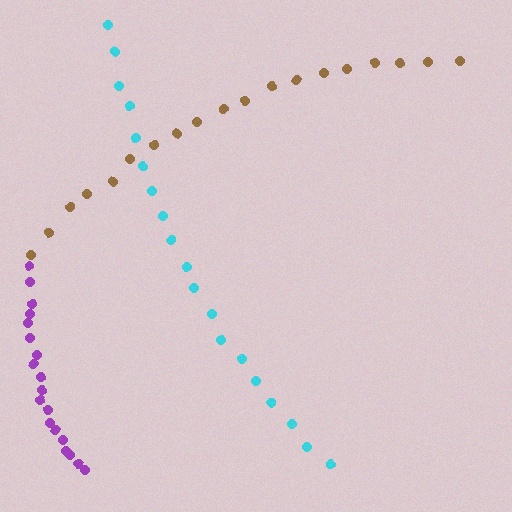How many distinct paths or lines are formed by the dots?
There are 3 distinct paths.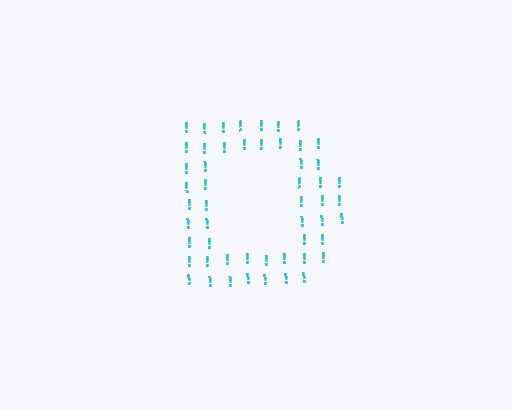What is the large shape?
The large shape is the letter D.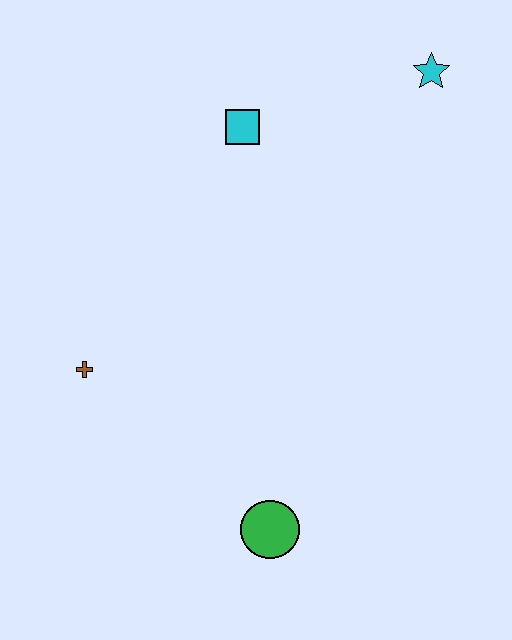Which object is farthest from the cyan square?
The green circle is farthest from the cyan square.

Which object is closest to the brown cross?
The green circle is closest to the brown cross.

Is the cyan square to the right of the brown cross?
Yes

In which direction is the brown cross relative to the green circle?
The brown cross is to the left of the green circle.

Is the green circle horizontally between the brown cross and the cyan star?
Yes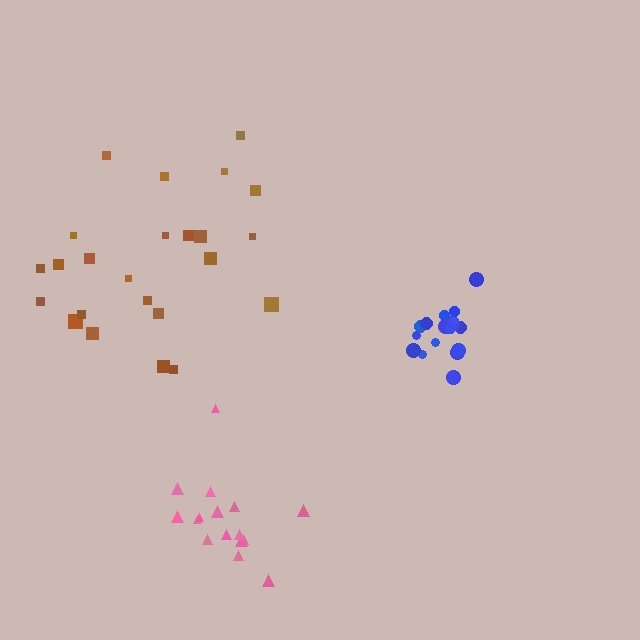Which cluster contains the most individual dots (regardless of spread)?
Brown (25).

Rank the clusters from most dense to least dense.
blue, pink, brown.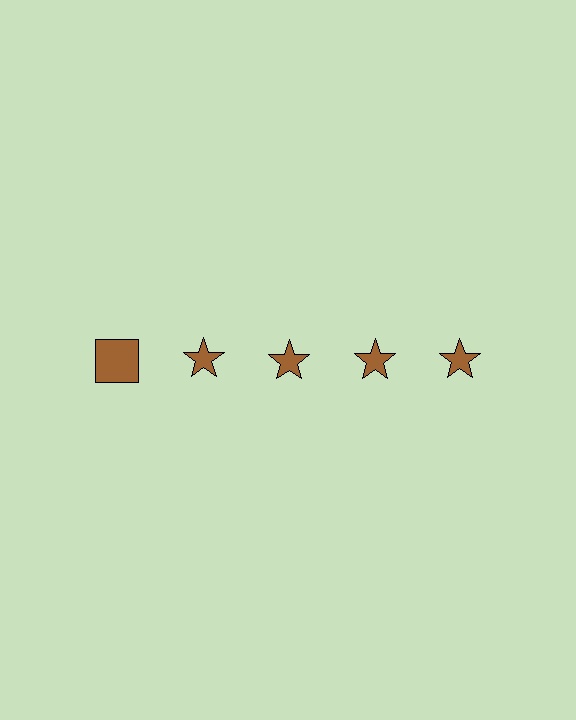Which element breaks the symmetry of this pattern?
The brown square in the top row, leftmost column breaks the symmetry. All other shapes are brown stars.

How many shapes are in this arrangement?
There are 5 shapes arranged in a grid pattern.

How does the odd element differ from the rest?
It has a different shape: square instead of star.